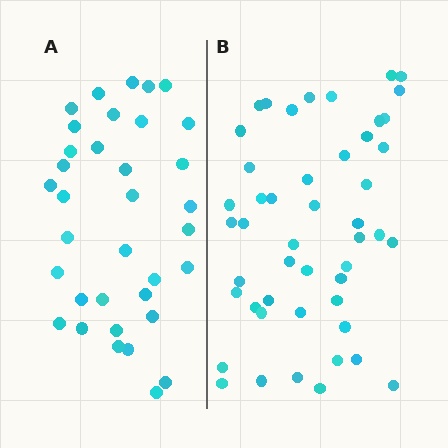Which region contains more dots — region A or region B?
Region B (the right region) has more dots.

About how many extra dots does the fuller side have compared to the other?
Region B has approximately 15 more dots than region A.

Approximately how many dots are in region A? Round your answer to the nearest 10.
About 40 dots. (The exact count is 35, which rounds to 40.)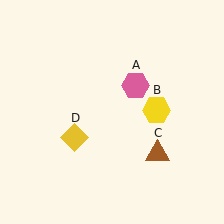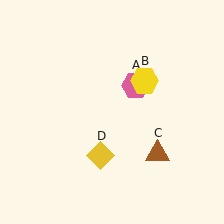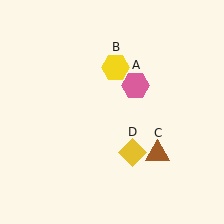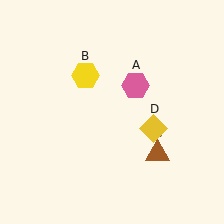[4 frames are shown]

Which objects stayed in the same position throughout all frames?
Pink hexagon (object A) and brown triangle (object C) remained stationary.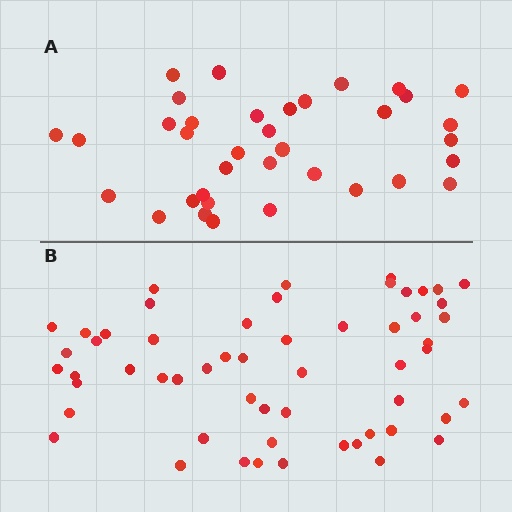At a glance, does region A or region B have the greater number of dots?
Region B (the bottom region) has more dots.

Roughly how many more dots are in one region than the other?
Region B has approximately 20 more dots than region A.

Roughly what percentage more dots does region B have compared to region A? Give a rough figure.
About 55% more.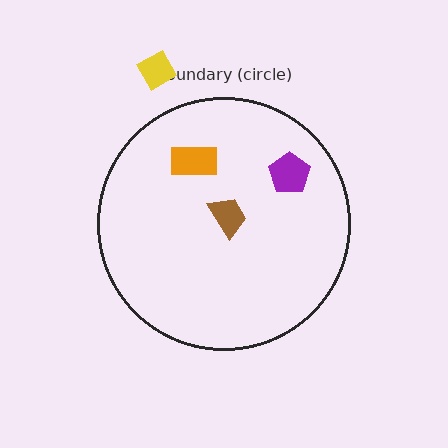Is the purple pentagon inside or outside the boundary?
Inside.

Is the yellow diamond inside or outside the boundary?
Outside.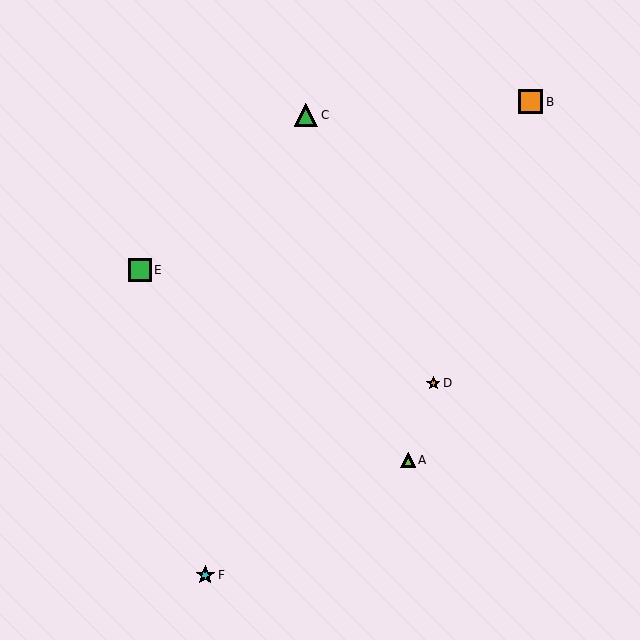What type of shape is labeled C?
Shape C is a green triangle.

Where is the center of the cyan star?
The center of the cyan star is at (205, 575).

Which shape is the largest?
The orange square (labeled B) is the largest.